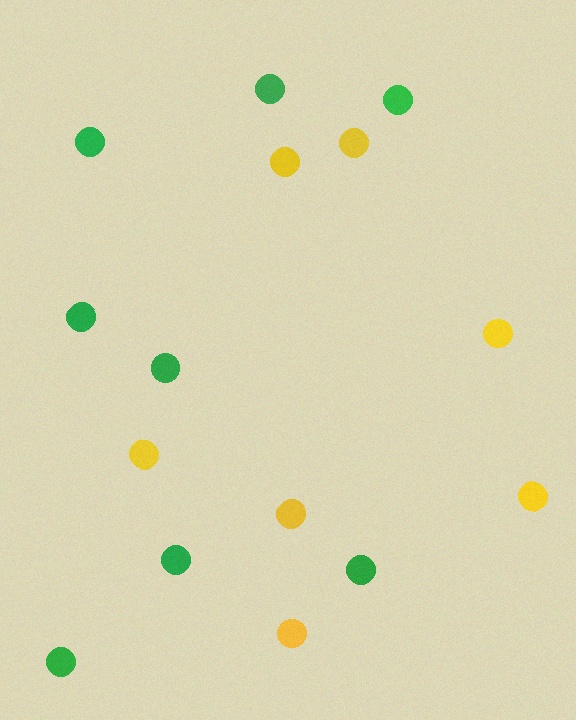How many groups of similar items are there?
There are 2 groups: one group of yellow circles (7) and one group of green circles (8).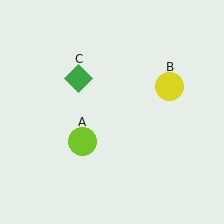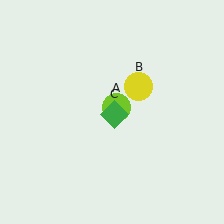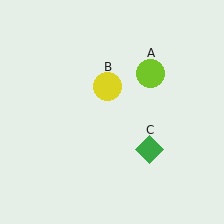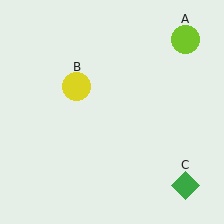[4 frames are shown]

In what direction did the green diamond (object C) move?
The green diamond (object C) moved down and to the right.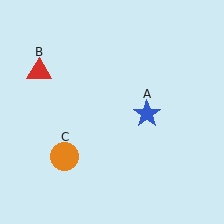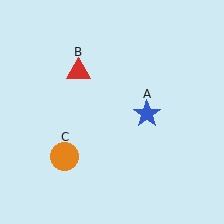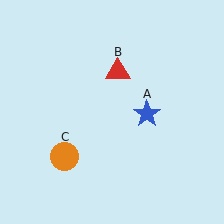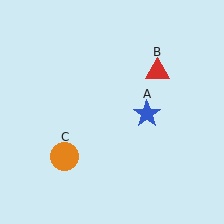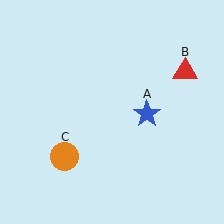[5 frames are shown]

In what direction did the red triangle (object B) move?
The red triangle (object B) moved right.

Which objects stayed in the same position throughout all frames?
Blue star (object A) and orange circle (object C) remained stationary.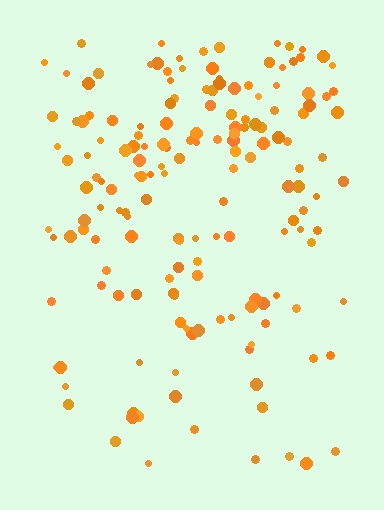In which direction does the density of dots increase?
From bottom to top, with the top side densest.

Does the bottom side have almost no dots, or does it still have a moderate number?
Still a moderate number, just noticeably fewer than the top.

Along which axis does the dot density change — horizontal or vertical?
Vertical.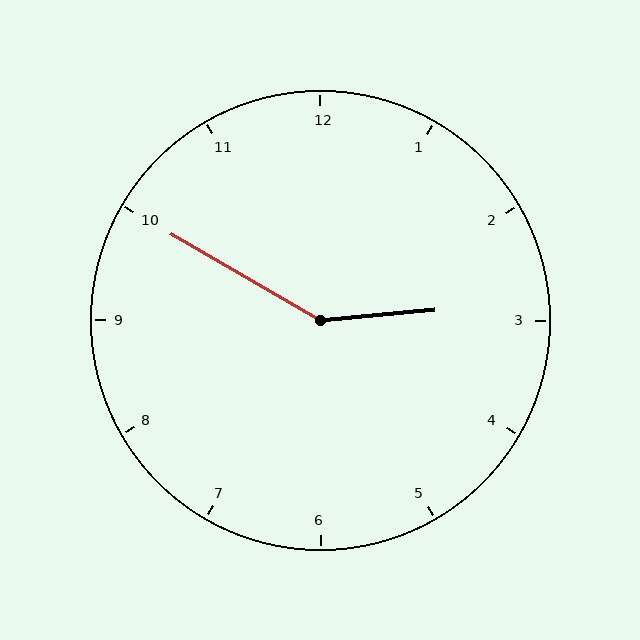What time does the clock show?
2:50.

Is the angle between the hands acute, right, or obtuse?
It is obtuse.